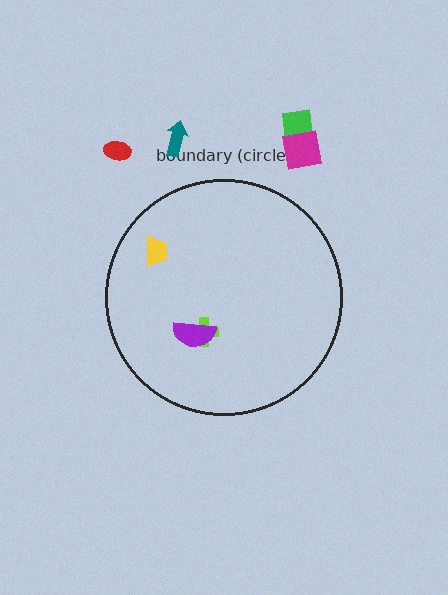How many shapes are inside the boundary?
3 inside, 4 outside.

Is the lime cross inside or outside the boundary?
Inside.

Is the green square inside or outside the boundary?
Outside.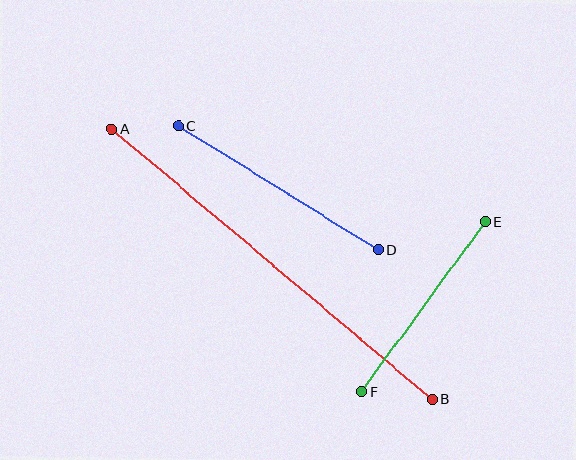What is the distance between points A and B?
The distance is approximately 419 pixels.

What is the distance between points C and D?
The distance is approximately 235 pixels.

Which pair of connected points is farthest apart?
Points A and B are farthest apart.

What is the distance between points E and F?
The distance is approximately 211 pixels.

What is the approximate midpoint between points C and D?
The midpoint is at approximately (278, 188) pixels.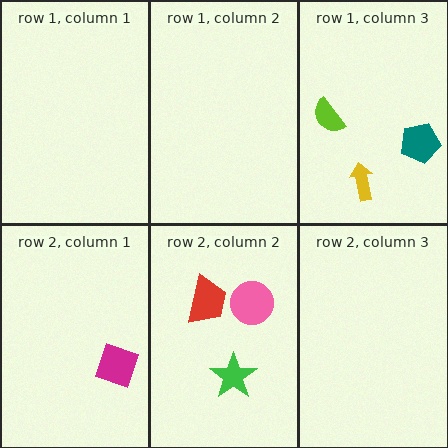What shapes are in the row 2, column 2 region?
The red trapezoid, the green star, the pink circle.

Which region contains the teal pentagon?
The row 1, column 3 region.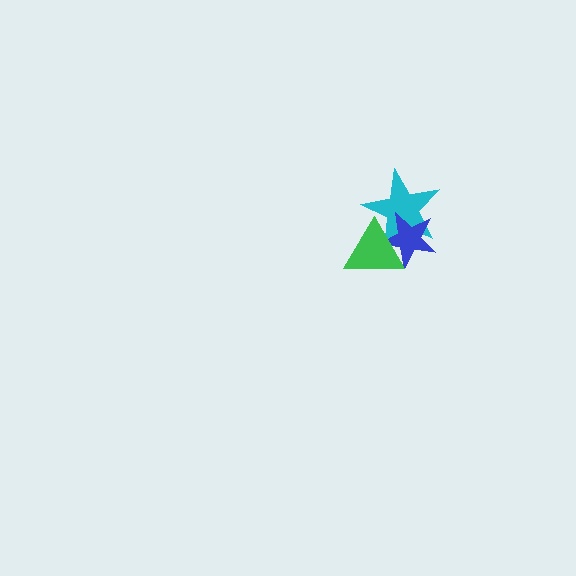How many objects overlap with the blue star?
2 objects overlap with the blue star.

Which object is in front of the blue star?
The green triangle is in front of the blue star.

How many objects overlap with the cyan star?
2 objects overlap with the cyan star.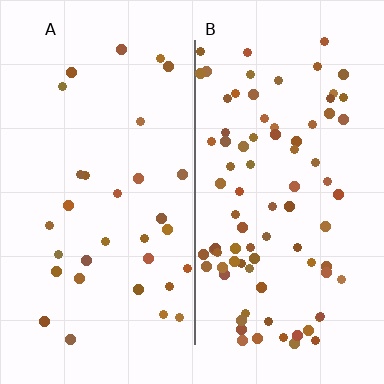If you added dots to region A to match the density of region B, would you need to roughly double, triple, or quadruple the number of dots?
Approximately triple.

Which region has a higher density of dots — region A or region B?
B (the right).